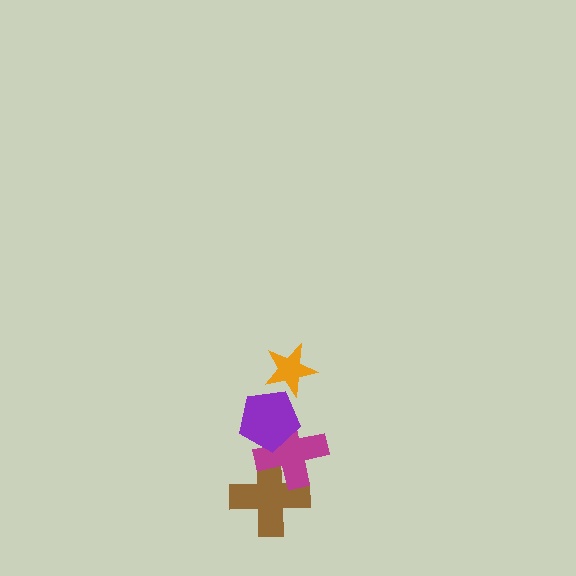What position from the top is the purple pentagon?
The purple pentagon is 2nd from the top.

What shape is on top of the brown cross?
The magenta cross is on top of the brown cross.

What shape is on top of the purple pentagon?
The orange star is on top of the purple pentagon.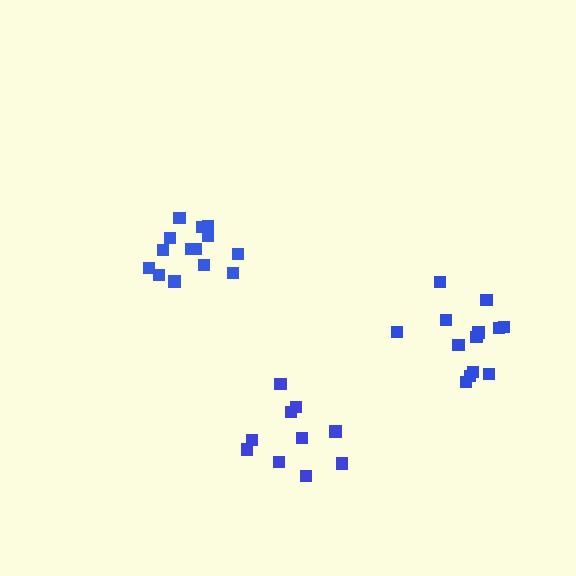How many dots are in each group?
Group 1: 10 dots, Group 2: 14 dots, Group 3: 13 dots (37 total).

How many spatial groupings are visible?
There are 3 spatial groupings.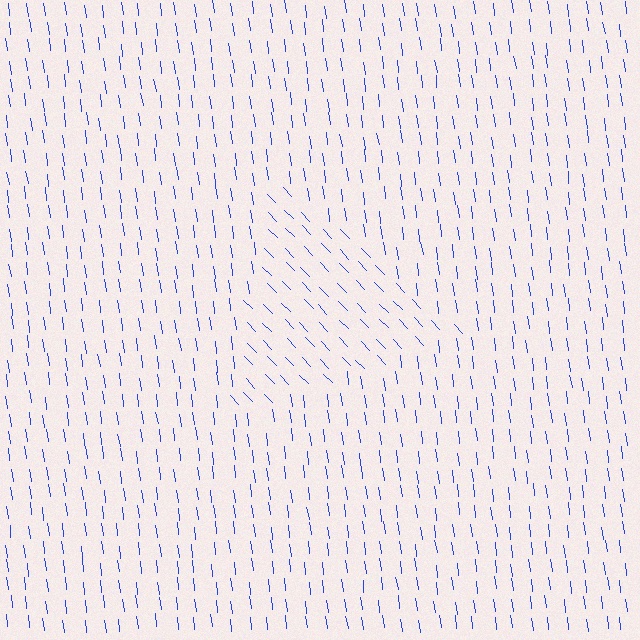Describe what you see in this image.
The image is filled with small blue line segments. A triangle region in the image has lines oriented differently from the surrounding lines, creating a visible texture boundary.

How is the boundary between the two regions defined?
The boundary is defined purely by a change in line orientation (approximately 37 degrees difference). All lines are the same color and thickness.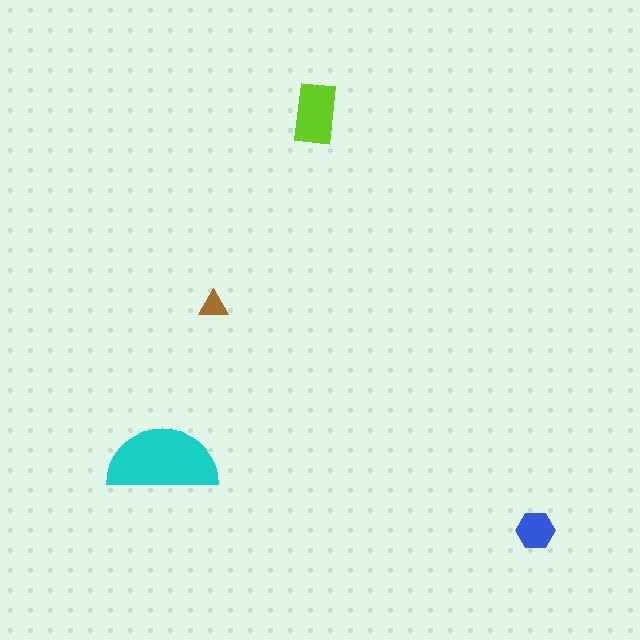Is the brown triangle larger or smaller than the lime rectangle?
Smaller.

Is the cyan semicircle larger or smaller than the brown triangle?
Larger.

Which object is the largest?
The cyan semicircle.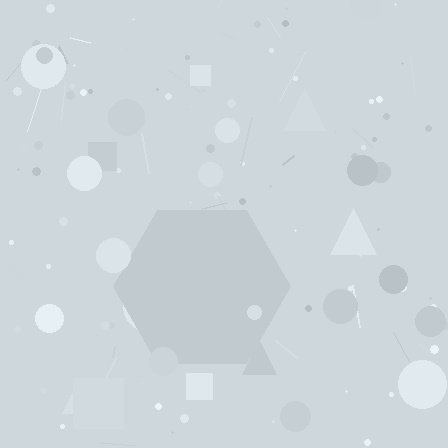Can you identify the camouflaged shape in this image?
The camouflaged shape is a hexagon.